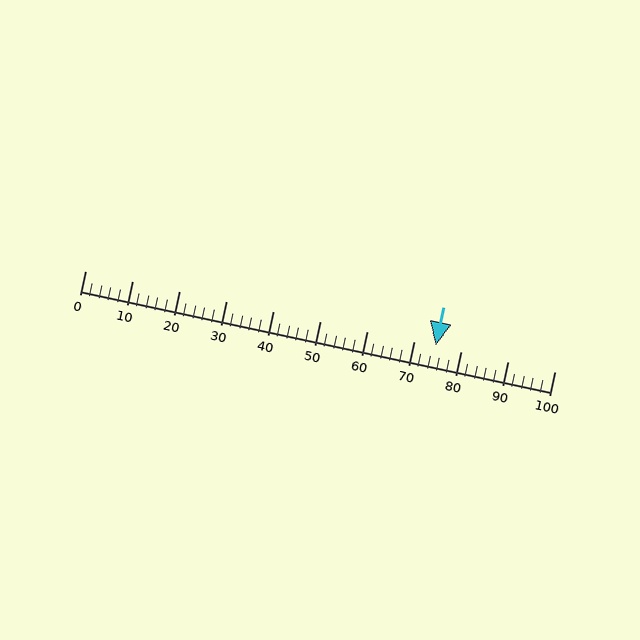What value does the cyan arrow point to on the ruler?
The cyan arrow points to approximately 75.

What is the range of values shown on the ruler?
The ruler shows values from 0 to 100.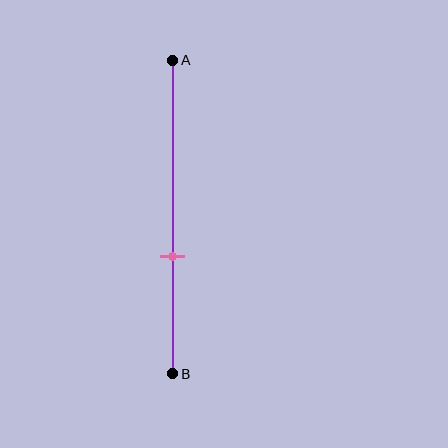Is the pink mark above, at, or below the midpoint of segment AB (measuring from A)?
The pink mark is below the midpoint of segment AB.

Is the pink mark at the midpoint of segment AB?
No, the mark is at about 60% from A, not at the 50% midpoint.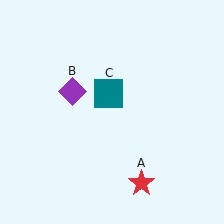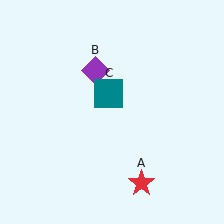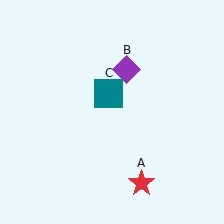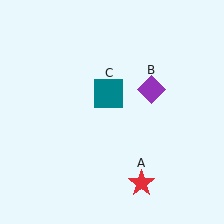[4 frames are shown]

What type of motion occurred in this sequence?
The purple diamond (object B) rotated clockwise around the center of the scene.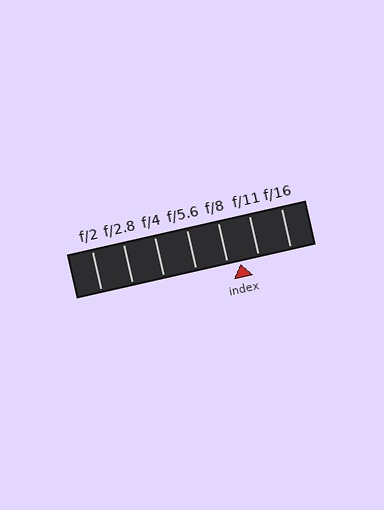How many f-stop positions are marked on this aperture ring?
There are 7 f-stop positions marked.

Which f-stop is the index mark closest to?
The index mark is closest to f/8.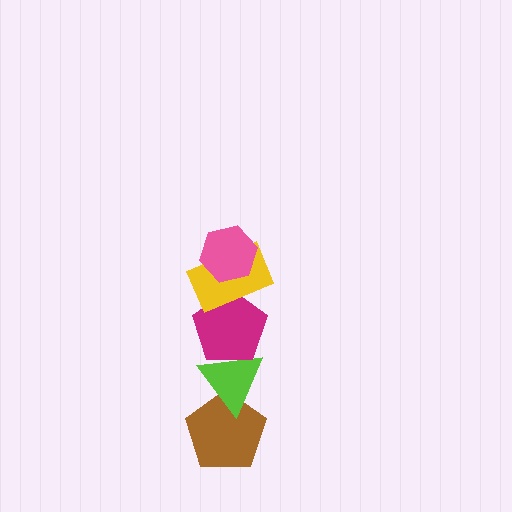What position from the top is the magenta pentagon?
The magenta pentagon is 3rd from the top.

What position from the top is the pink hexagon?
The pink hexagon is 1st from the top.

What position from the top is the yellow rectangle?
The yellow rectangle is 2nd from the top.